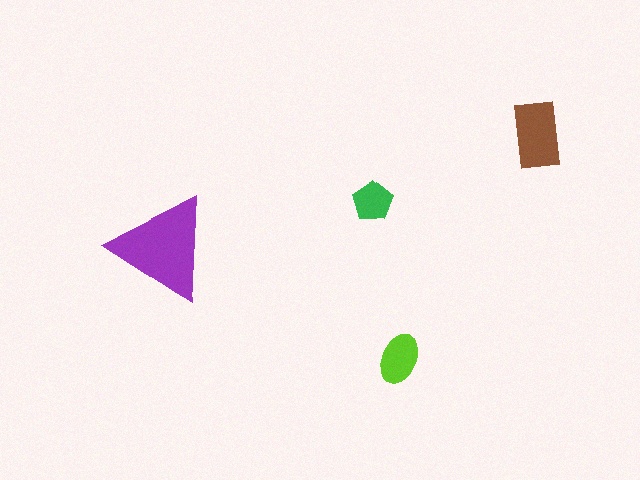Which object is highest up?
The brown rectangle is topmost.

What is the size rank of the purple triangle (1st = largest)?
1st.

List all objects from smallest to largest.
The green pentagon, the lime ellipse, the brown rectangle, the purple triangle.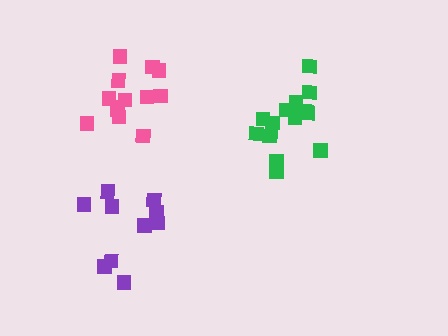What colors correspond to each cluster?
The clusters are colored: purple, pink, green.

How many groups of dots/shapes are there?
There are 3 groups.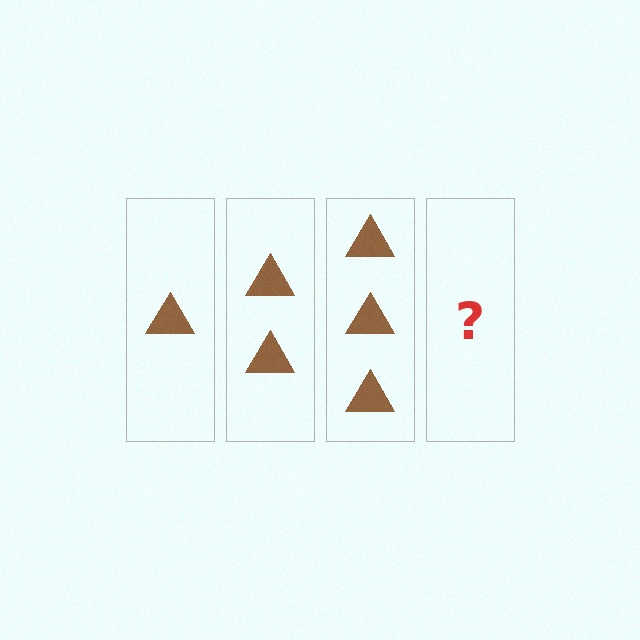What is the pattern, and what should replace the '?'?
The pattern is that each step adds one more triangle. The '?' should be 4 triangles.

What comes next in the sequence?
The next element should be 4 triangles.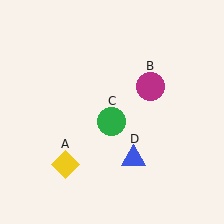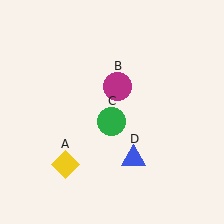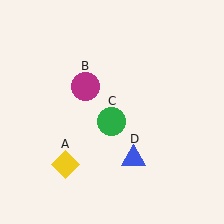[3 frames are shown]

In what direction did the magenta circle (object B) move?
The magenta circle (object B) moved left.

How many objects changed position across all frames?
1 object changed position: magenta circle (object B).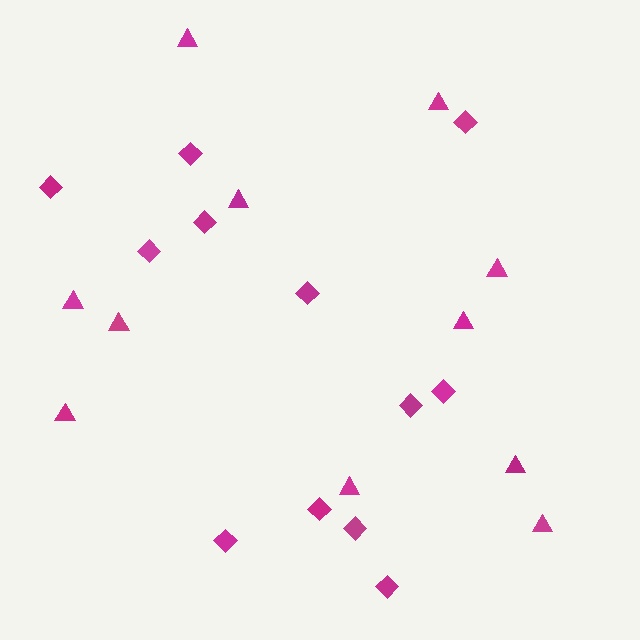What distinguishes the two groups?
There are 2 groups: one group of triangles (11) and one group of diamonds (12).